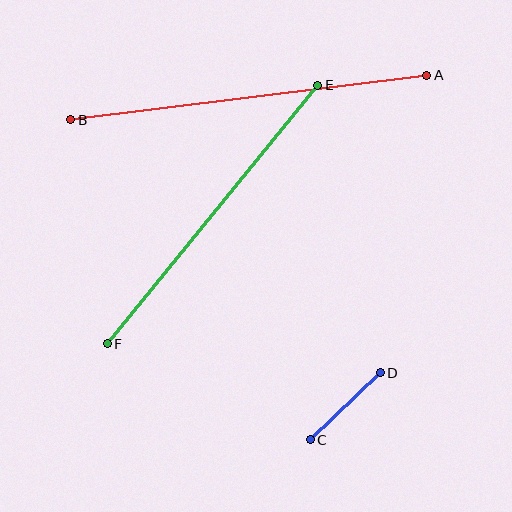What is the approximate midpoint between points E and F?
The midpoint is at approximately (213, 214) pixels.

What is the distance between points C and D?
The distance is approximately 97 pixels.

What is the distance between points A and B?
The distance is approximately 359 pixels.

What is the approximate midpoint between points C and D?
The midpoint is at approximately (345, 406) pixels.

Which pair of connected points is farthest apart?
Points A and B are farthest apart.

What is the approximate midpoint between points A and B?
The midpoint is at approximately (249, 97) pixels.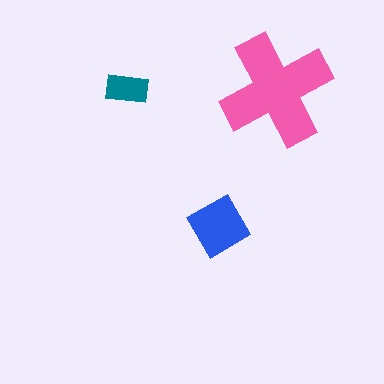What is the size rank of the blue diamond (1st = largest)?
2nd.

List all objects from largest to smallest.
The pink cross, the blue diamond, the teal rectangle.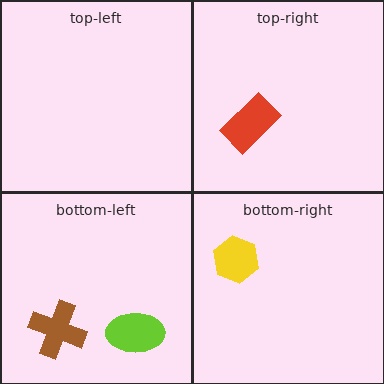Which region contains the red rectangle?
The top-right region.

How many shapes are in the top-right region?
1.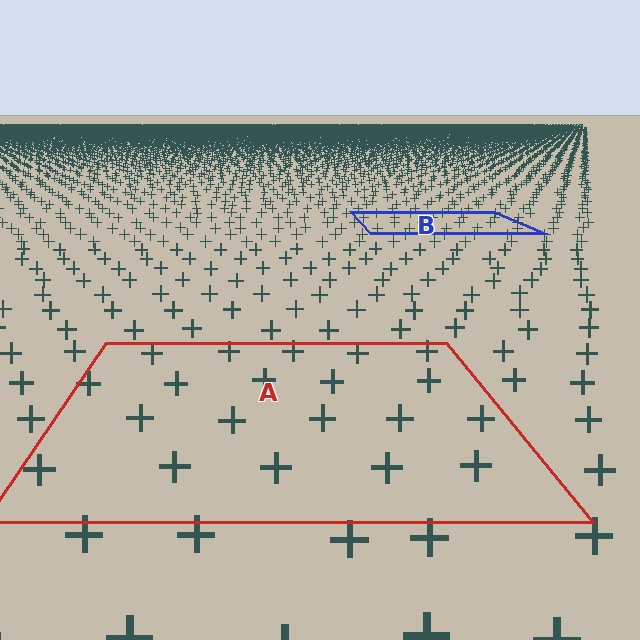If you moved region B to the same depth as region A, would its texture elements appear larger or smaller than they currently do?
They would appear larger. At a closer depth, the same texture elements are projected at a bigger on-screen size.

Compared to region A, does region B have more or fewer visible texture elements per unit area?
Region B has more texture elements per unit area — they are packed more densely because it is farther away.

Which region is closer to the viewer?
Region A is closer. The texture elements there are larger and more spread out.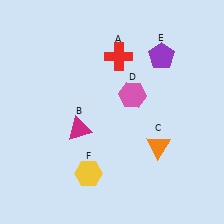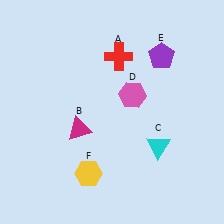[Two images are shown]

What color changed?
The triangle (C) changed from orange in Image 1 to cyan in Image 2.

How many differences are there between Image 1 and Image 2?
There is 1 difference between the two images.